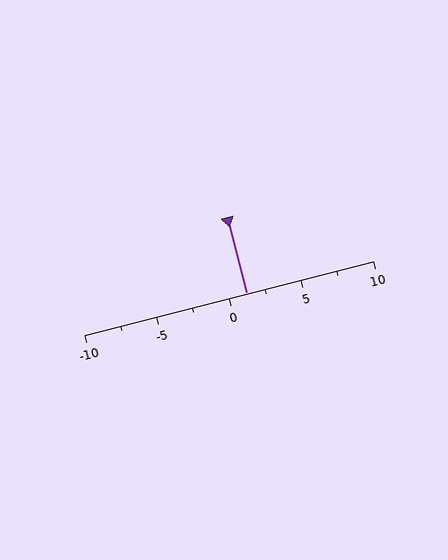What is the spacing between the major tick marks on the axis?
The major ticks are spaced 5 apart.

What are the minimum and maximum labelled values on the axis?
The axis runs from -10 to 10.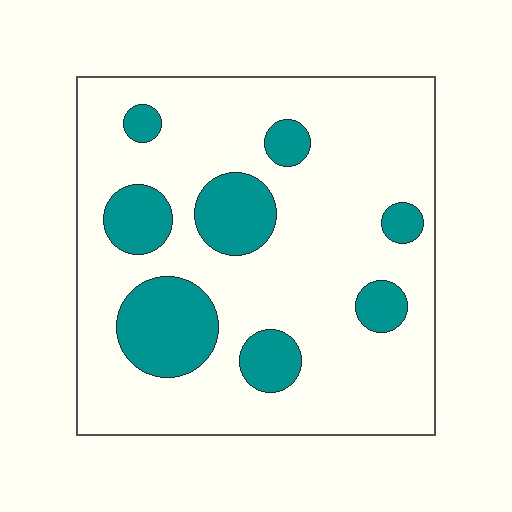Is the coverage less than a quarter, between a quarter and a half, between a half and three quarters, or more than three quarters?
Less than a quarter.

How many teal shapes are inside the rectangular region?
8.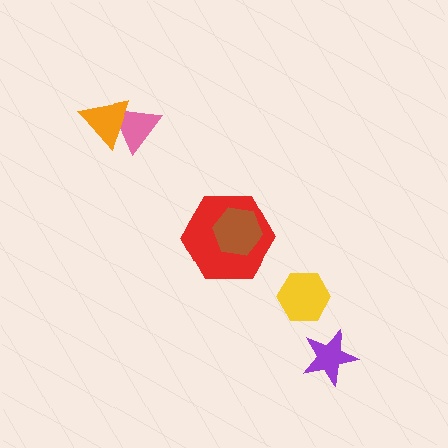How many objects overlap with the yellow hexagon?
0 objects overlap with the yellow hexagon.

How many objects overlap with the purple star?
0 objects overlap with the purple star.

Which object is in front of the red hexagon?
The brown hexagon is in front of the red hexagon.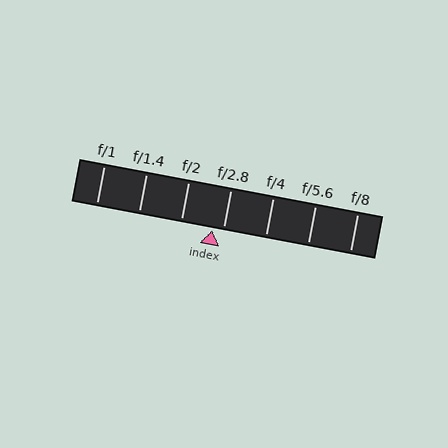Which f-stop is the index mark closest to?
The index mark is closest to f/2.8.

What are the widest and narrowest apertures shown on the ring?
The widest aperture shown is f/1 and the narrowest is f/8.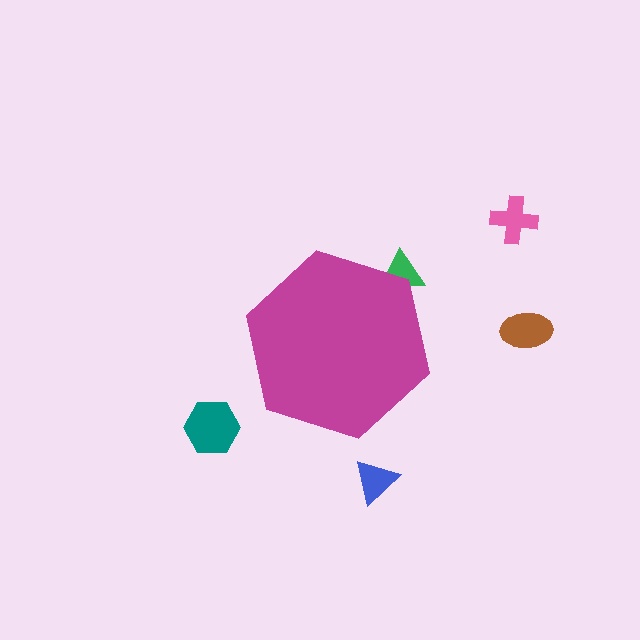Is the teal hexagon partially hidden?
No, the teal hexagon is fully visible.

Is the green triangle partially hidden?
Yes, the green triangle is partially hidden behind the magenta hexagon.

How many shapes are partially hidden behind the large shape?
1 shape is partially hidden.